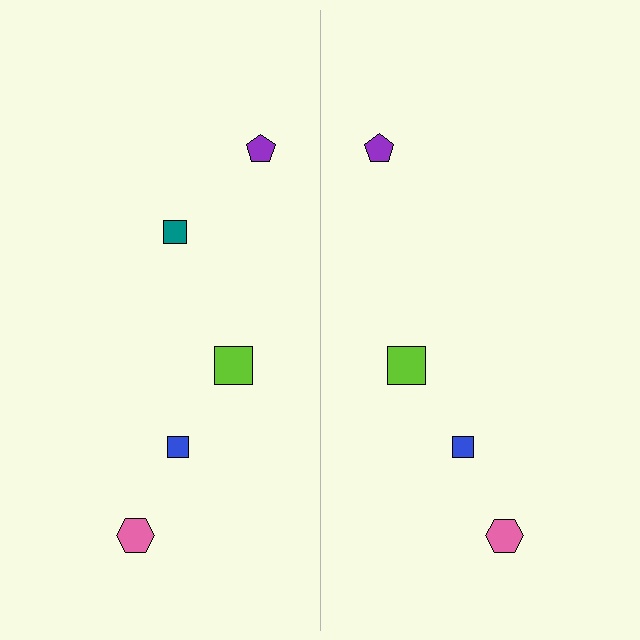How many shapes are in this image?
There are 9 shapes in this image.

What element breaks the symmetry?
A teal square is missing from the right side.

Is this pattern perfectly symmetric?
No, the pattern is not perfectly symmetric. A teal square is missing from the right side.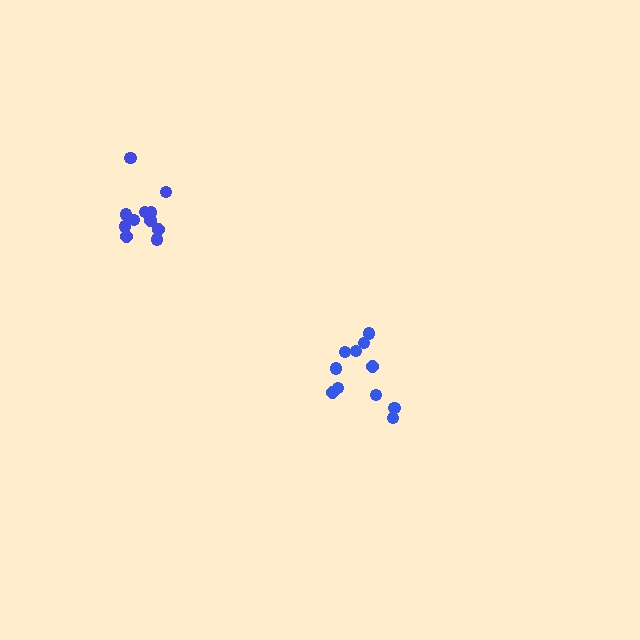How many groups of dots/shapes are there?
There are 2 groups.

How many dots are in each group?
Group 1: 11 dots, Group 2: 12 dots (23 total).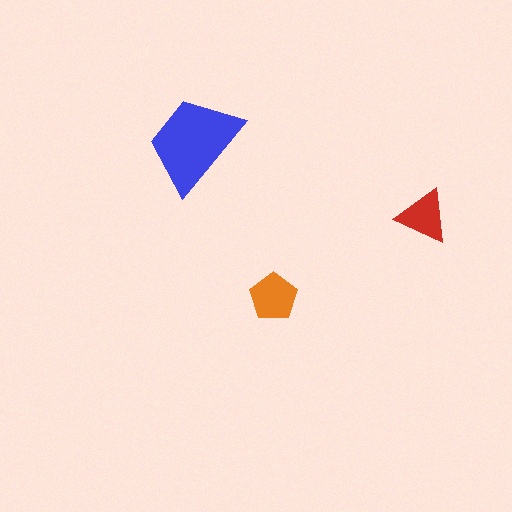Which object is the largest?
The blue trapezoid.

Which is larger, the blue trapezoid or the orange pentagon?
The blue trapezoid.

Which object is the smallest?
The red triangle.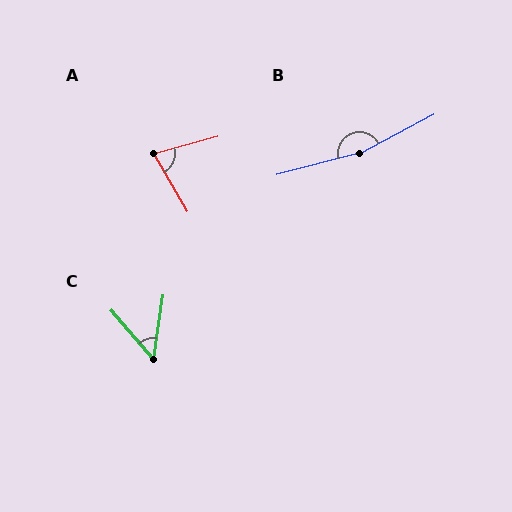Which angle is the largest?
B, at approximately 167 degrees.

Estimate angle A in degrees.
Approximately 75 degrees.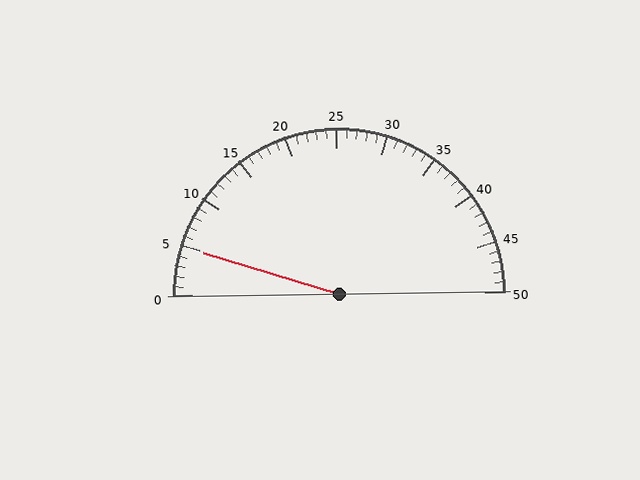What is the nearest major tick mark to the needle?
The nearest major tick mark is 5.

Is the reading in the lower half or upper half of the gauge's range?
The reading is in the lower half of the range (0 to 50).